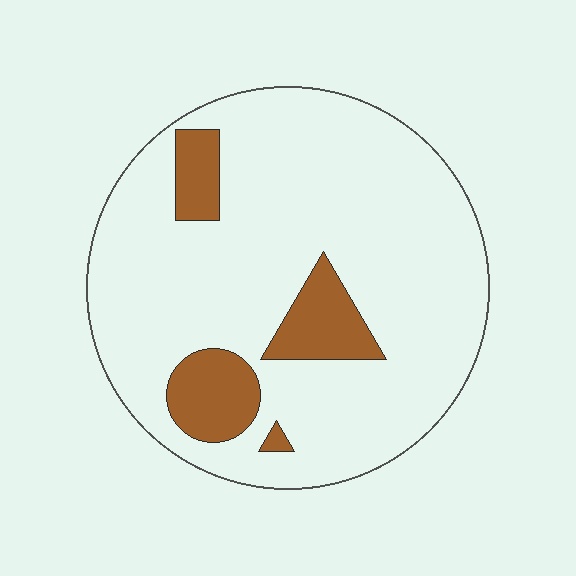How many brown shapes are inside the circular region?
4.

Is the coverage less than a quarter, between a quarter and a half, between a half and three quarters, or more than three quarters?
Less than a quarter.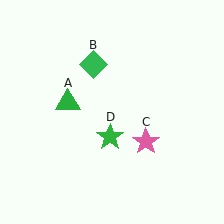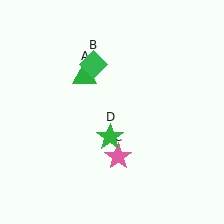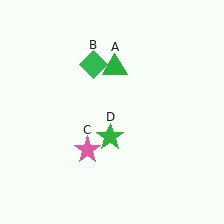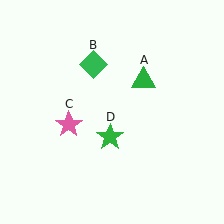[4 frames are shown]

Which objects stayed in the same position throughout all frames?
Green diamond (object B) and green star (object D) remained stationary.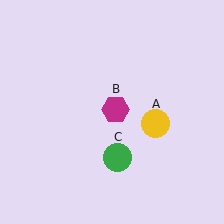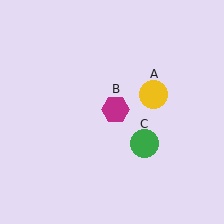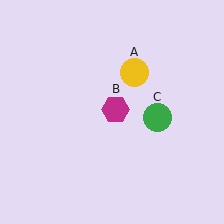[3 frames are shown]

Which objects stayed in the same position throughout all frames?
Magenta hexagon (object B) remained stationary.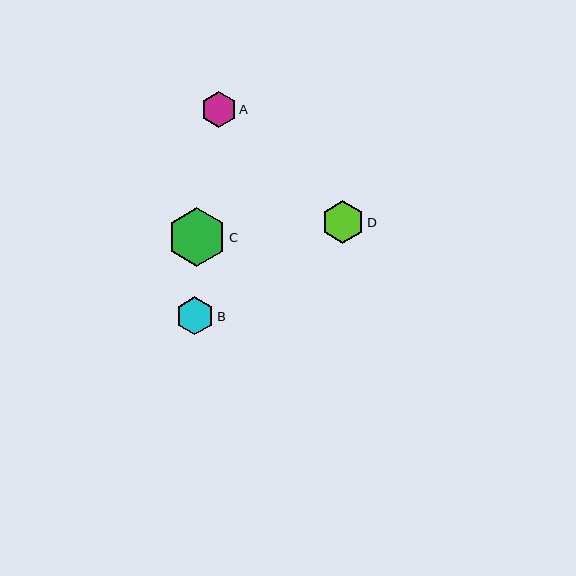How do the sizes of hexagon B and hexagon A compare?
Hexagon B and hexagon A are approximately the same size.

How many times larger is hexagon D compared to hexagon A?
Hexagon D is approximately 1.2 times the size of hexagon A.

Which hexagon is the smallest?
Hexagon A is the smallest with a size of approximately 35 pixels.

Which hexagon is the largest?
Hexagon C is the largest with a size of approximately 58 pixels.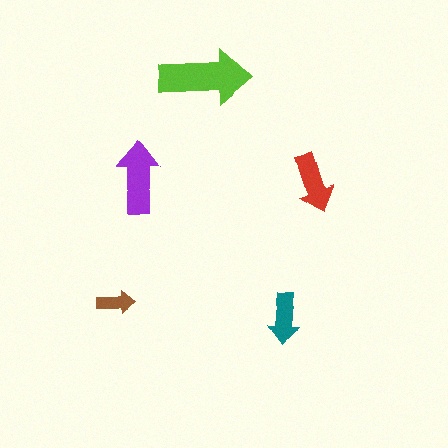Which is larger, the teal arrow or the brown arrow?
The teal one.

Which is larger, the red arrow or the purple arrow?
The purple one.